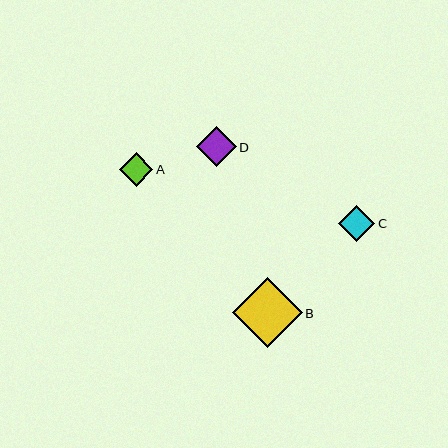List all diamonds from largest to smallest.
From largest to smallest: B, D, C, A.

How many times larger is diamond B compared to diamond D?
Diamond B is approximately 1.7 times the size of diamond D.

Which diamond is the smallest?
Diamond A is the smallest with a size of approximately 34 pixels.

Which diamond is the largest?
Diamond B is the largest with a size of approximately 70 pixels.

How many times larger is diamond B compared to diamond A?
Diamond B is approximately 2.1 times the size of diamond A.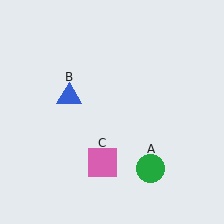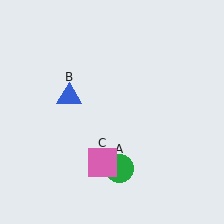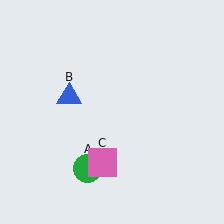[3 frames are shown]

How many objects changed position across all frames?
1 object changed position: green circle (object A).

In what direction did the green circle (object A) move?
The green circle (object A) moved left.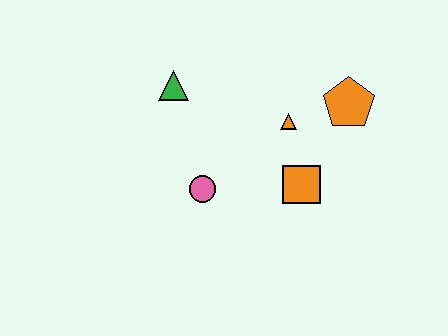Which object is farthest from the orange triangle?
The green triangle is farthest from the orange triangle.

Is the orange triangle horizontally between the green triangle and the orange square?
Yes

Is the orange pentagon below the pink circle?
No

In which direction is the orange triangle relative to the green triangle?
The orange triangle is to the right of the green triangle.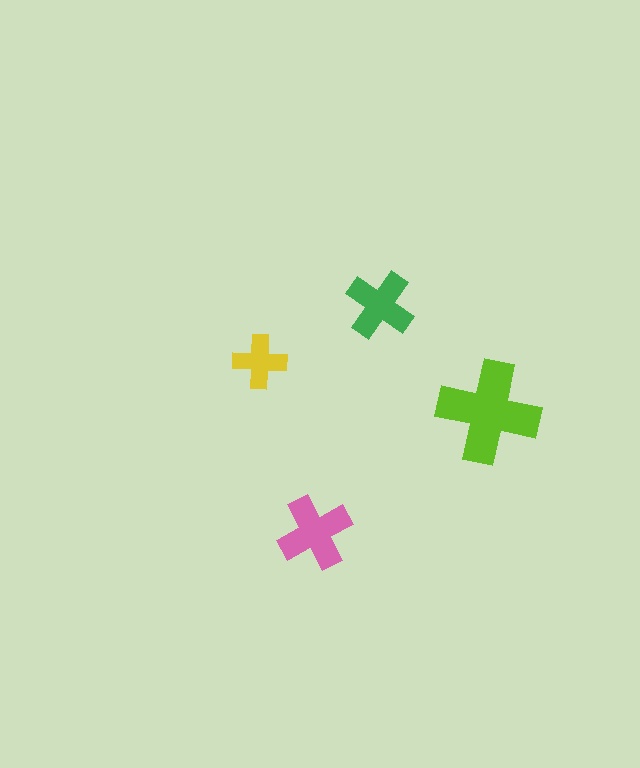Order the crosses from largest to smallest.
the lime one, the pink one, the green one, the yellow one.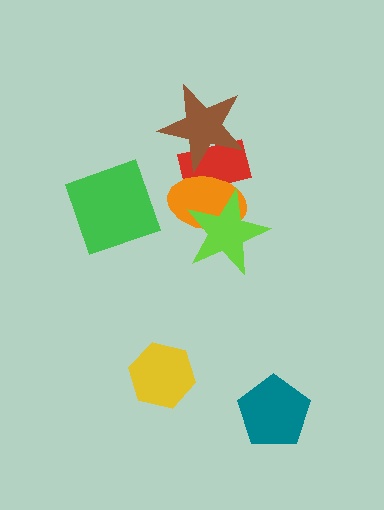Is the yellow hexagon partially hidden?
No, no other shape covers it.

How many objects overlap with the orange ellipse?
3 objects overlap with the orange ellipse.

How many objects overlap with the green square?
0 objects overlap with the green square.